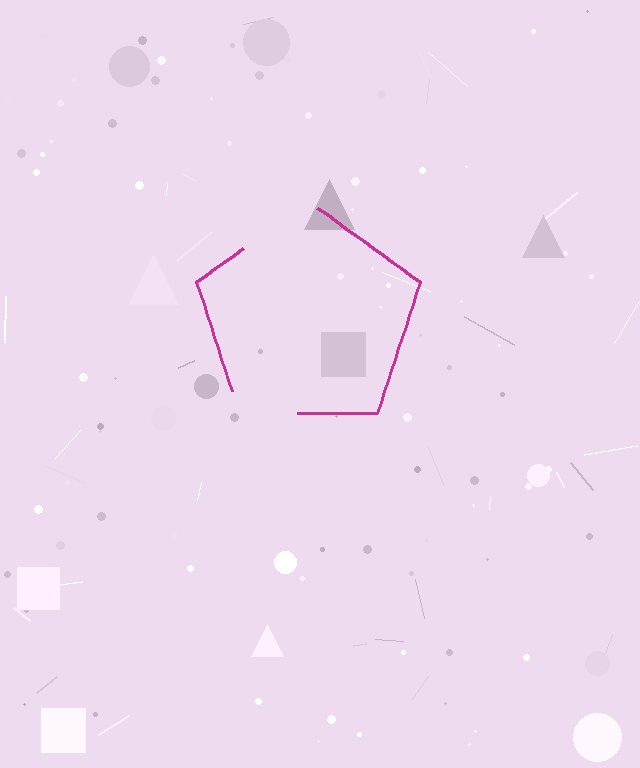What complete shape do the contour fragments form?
The contour fragments form a pentagon.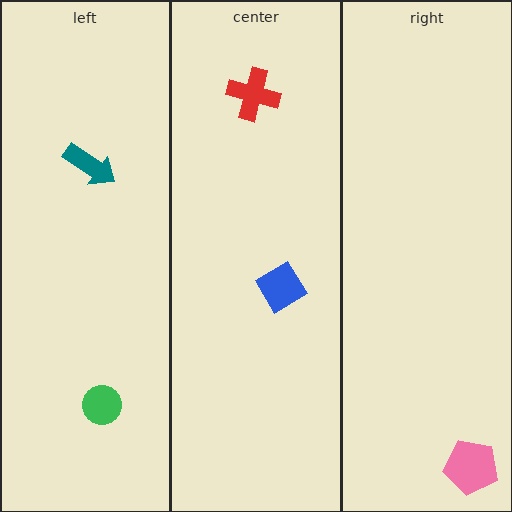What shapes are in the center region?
The blue diamond, the red cross.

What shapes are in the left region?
The teal arrow, the green circle.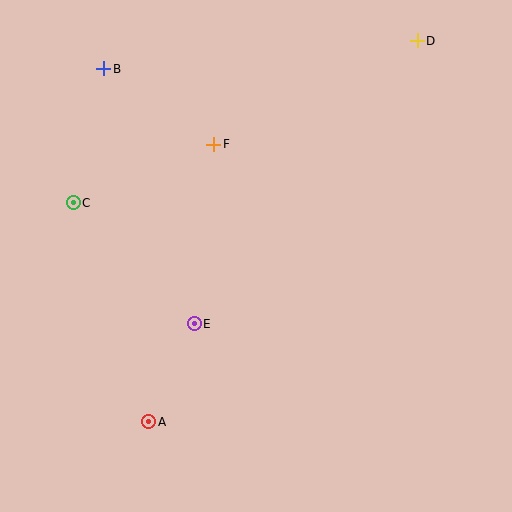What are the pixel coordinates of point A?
Point A is at (149, 422).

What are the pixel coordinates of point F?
Point F is at (214, 144).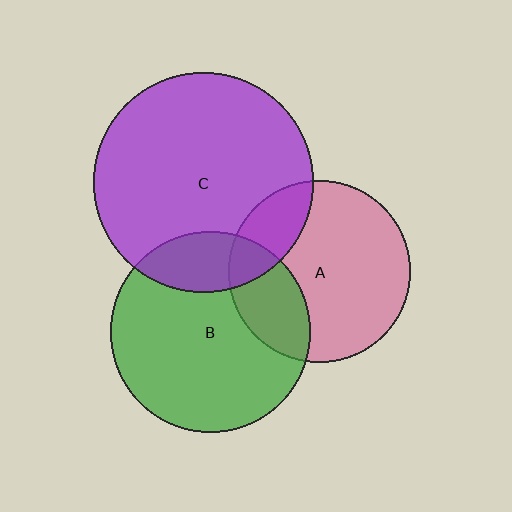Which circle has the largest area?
Circle C (purple).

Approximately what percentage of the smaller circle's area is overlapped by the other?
Approximately 20%.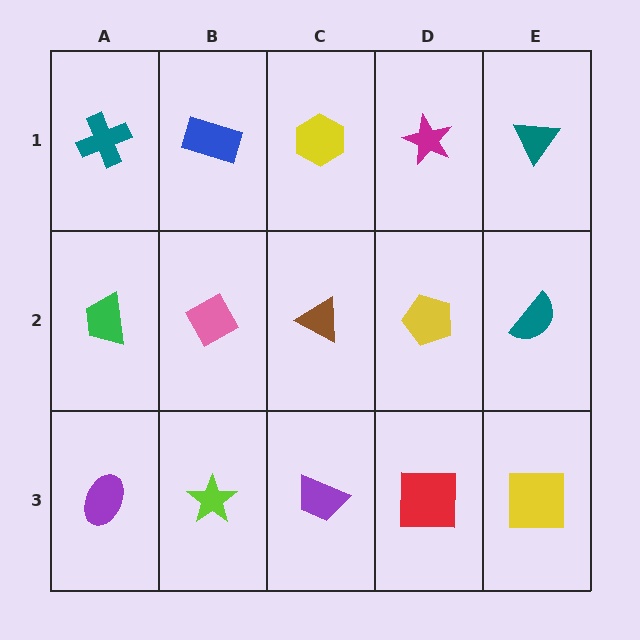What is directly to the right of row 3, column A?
A lime star.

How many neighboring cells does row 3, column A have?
2.